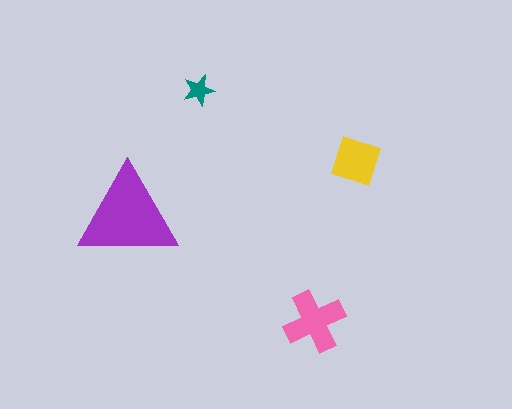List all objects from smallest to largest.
The teal star, the yellow square, the pink cross, the purple triangle.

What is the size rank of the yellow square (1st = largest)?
3rd.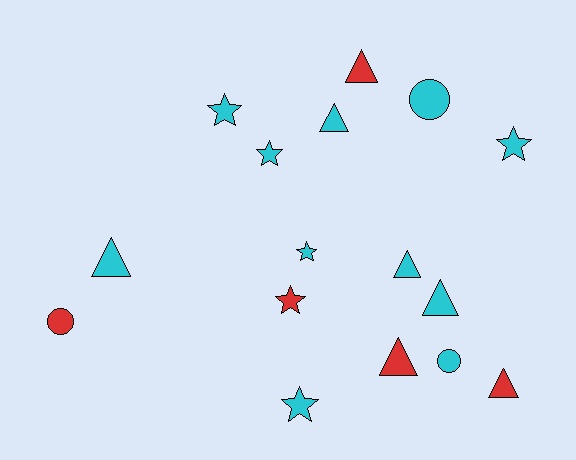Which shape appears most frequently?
Triangle, with 7 objects.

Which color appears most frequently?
Cyan, with 11 objects.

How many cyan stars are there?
There are 5 cyan stars.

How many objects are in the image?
There are 16 objects.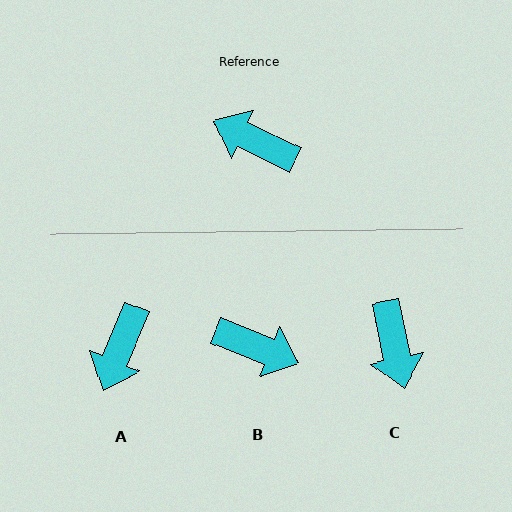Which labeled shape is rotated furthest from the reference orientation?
B, about 175 degrees away.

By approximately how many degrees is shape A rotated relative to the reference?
Approximately 94 degrees counter-clockwise.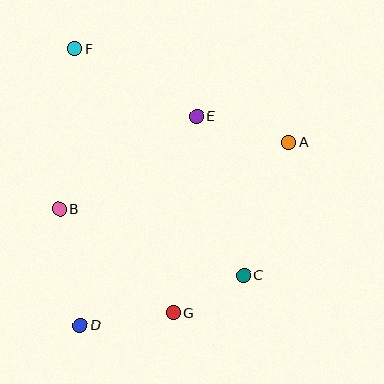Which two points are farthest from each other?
Points C and F are farthest from each other.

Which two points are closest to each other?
Points C and G are closest to each other.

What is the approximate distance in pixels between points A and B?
The distance between A and B is approximately 239 pixels.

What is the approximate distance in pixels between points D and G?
The distance between D and G is approximately 93 pixels.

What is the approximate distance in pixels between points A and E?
The distance between A and E is approximately 96 pixels.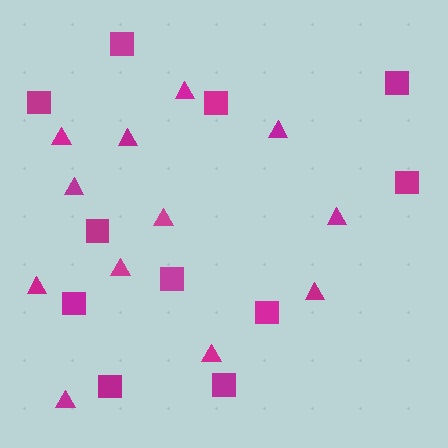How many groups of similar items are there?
There are 2 groups: one group of squares (11) and one group of triangles (12).